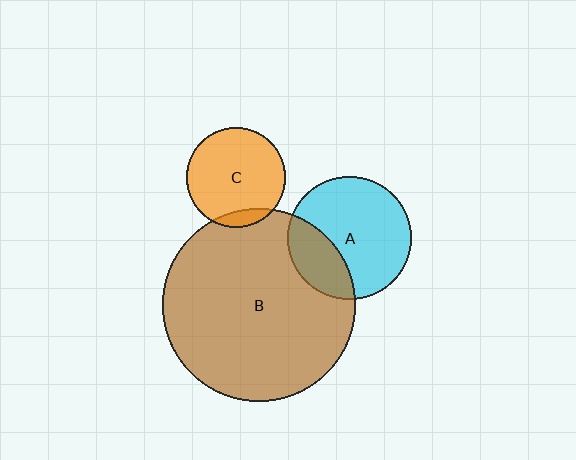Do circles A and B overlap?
Yes.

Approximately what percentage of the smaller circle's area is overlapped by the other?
Approximately 30%.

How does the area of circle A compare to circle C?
Approximately 1.5 times.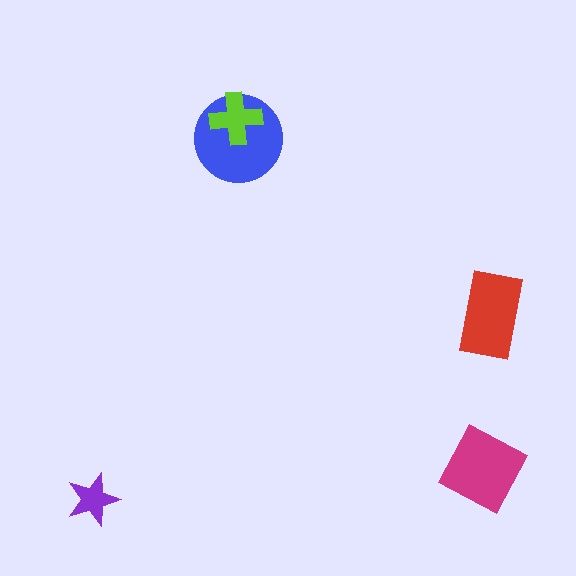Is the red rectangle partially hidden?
No, no other shape covers it.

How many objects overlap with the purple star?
0 objects overlap with the purple star.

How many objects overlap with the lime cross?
1 object overlaps with the lime cross.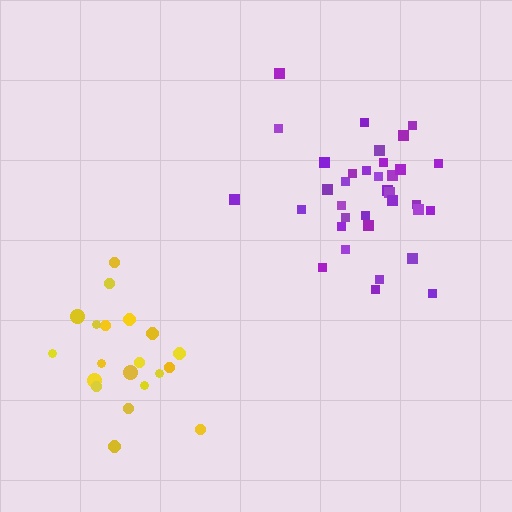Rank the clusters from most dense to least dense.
purple, yellow.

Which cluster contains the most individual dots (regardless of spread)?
Purple (35).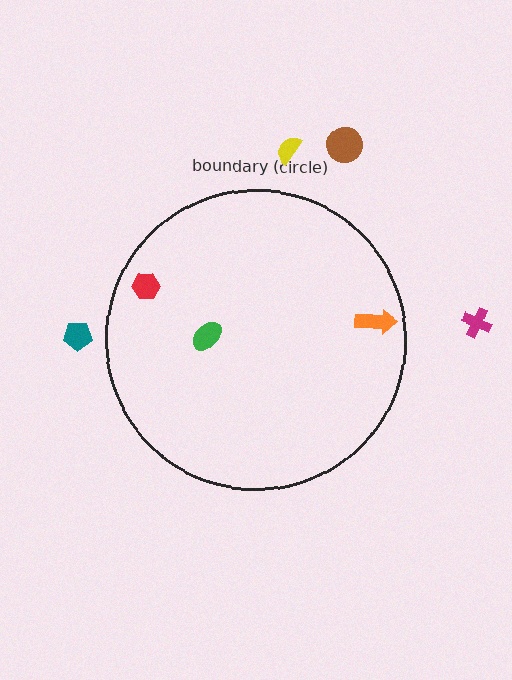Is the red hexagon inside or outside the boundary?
Inside.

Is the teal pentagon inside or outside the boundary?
Outside.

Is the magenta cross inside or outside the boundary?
Outside.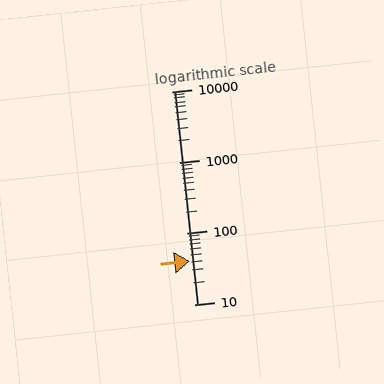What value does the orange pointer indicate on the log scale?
The pointer indicates approximately 41.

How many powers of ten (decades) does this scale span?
The scale spans 3 decades, from 10 to 10000.